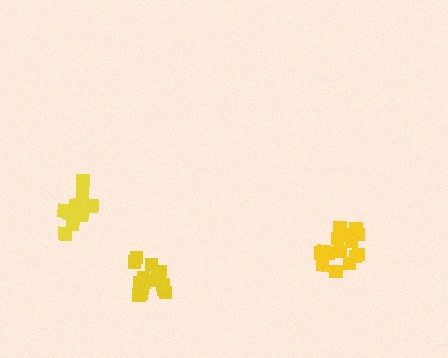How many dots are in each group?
Group 1: 17 dots, Group 2: 14 dots, Group 3: 15 dots (46 total).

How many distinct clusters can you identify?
There are 3 distinct clusters.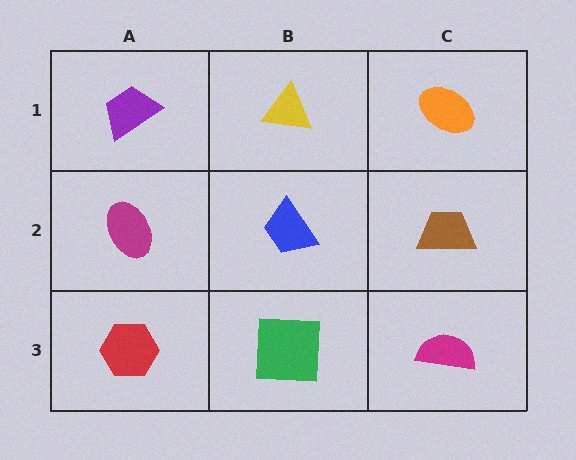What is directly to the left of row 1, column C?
A yellow triangle.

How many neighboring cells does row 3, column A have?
2.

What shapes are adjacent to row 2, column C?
An orange ellipse (row 1, column C), a magenta semicircle (row 3, column C), a blue trapezoid (row 2, column B).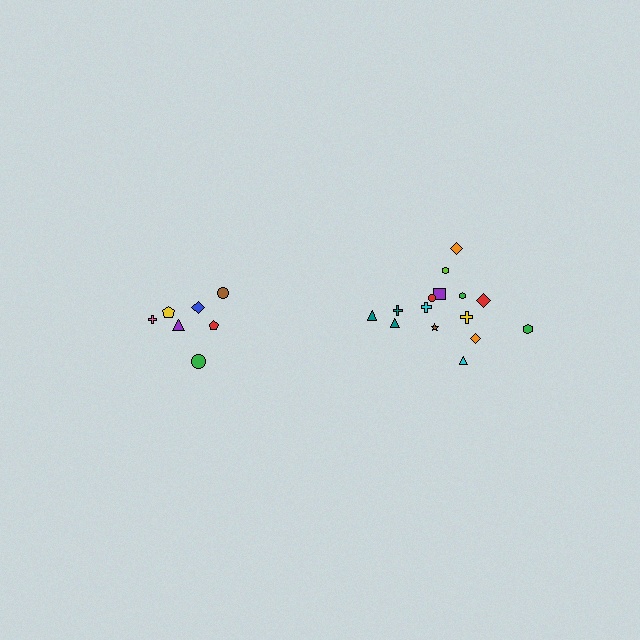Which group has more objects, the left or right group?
The right group.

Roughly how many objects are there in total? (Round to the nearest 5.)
Roughly 20 objects in total.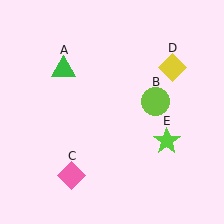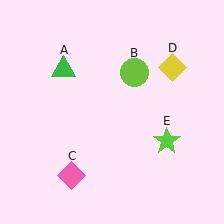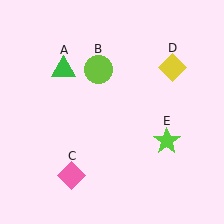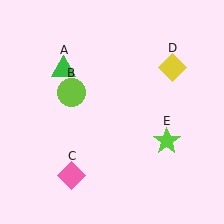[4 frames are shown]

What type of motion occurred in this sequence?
The lime circle (object B) rotated counterclockwise around the center of the scene.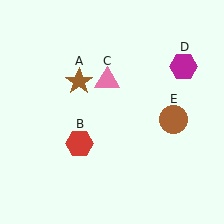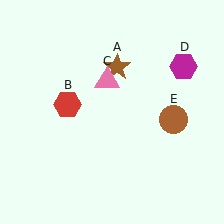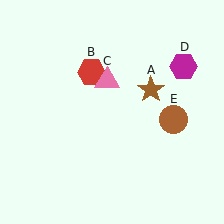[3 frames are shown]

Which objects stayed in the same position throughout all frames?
Pink triangle (object C) and magenta hexagon (object D) and brown circle (object E) remained stationary.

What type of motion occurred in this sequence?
The brown star (object A), red hexagon (object B) rotated clockwise around the center of the scene.